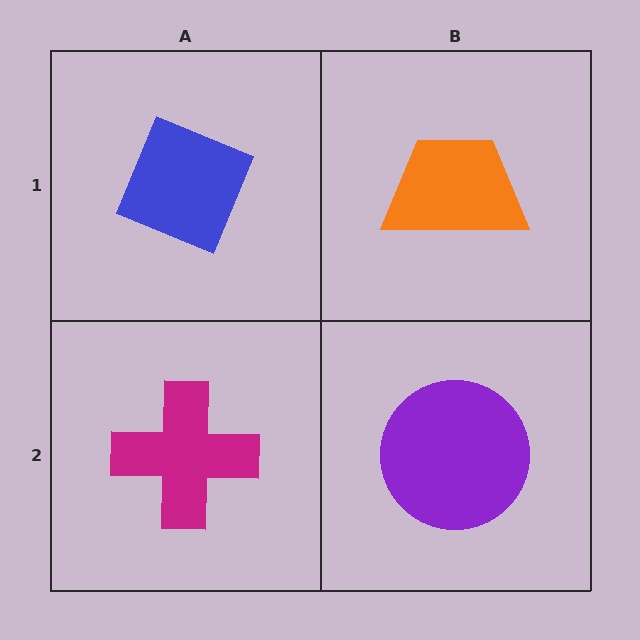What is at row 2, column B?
A purple circle.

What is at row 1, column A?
A blue diamond.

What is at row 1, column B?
An orange trapezoid.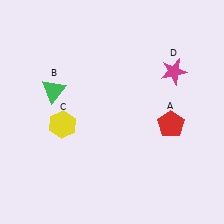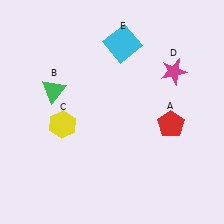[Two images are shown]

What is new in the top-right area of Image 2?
A cyan square (E) was added in the top-right area of Image 2.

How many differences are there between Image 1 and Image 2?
There is 1 difference between the two images.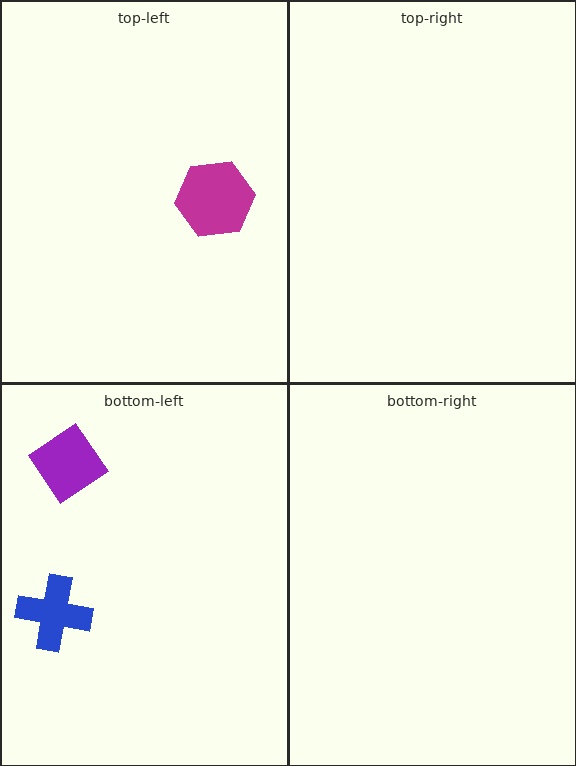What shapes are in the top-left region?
The magenta hexagon.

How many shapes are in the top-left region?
1.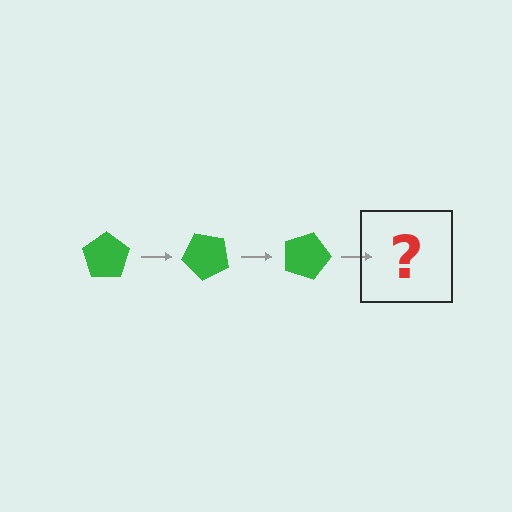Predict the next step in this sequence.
The next step is a green pentagon rotated 135 degrees.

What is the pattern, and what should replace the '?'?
The pattern is that the pentagon rotates 45 degrees each step. The '?' should be a green pentagon rotated 135 degrees.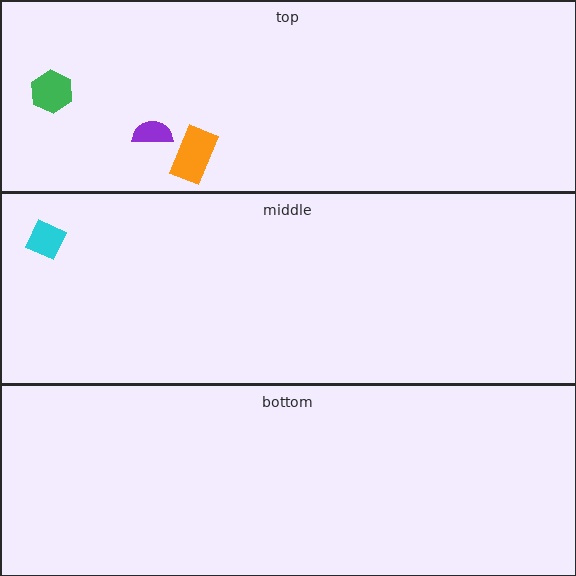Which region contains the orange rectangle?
The top region.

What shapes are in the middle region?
The cyan diamond.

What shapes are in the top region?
The orange rectangle, the green hexagon, the purple semicircle.